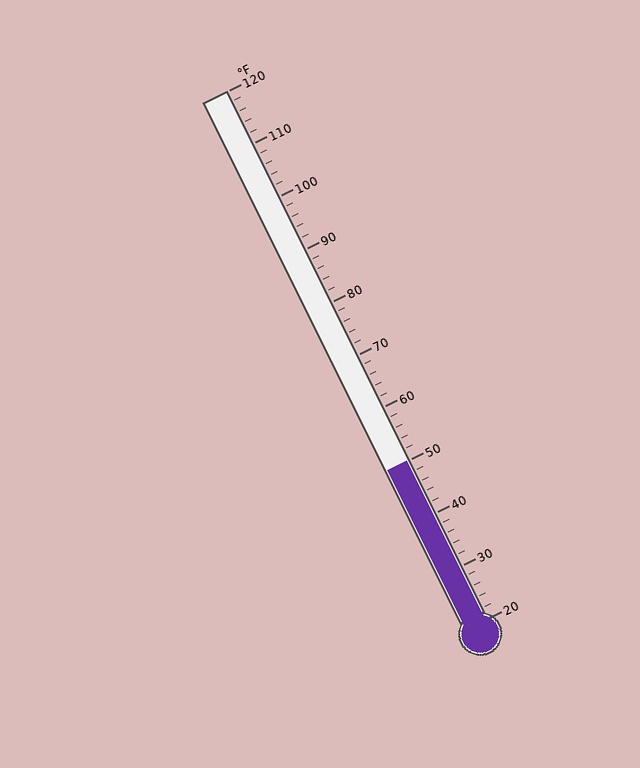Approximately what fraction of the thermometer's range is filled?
The thermometer is filled to approximately 30% of its range.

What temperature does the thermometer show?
The thermometer shows approximately 50°F.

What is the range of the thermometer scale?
The thermometer scale ranges from 20°F to 120°F.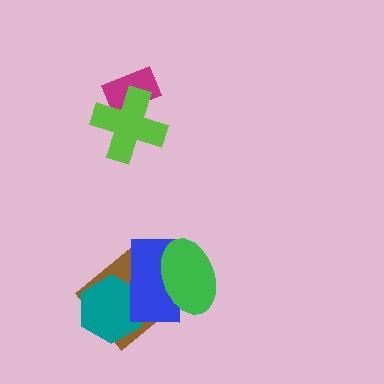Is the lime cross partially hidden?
No, no other shape covers it.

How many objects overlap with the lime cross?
1 object overlaps with the lime cross.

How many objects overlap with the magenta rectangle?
1 object overlaps with the magenta rectangle.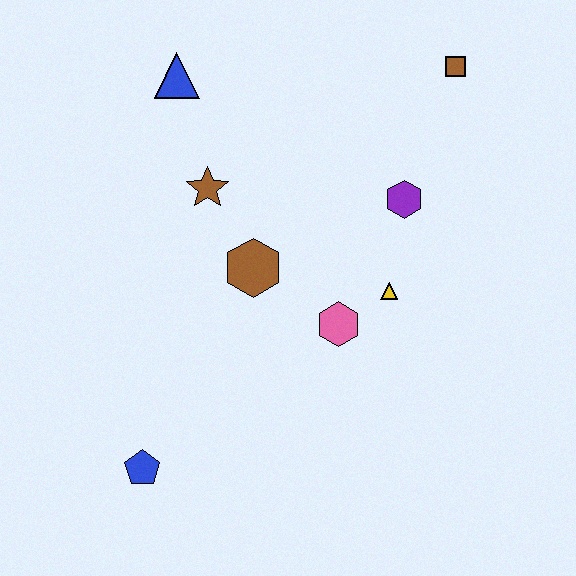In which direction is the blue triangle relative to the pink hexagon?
The blue triangle is above the pink hexagon.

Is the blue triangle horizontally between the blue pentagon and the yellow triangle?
Yes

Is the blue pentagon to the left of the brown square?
Yes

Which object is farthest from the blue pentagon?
The brown square is farthest from the blue pentagon.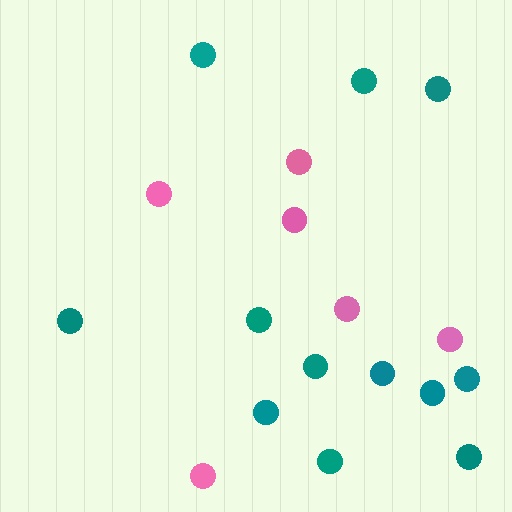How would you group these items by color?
There are 2 groups: one group of teal circles (12) and one group of pink circles (6).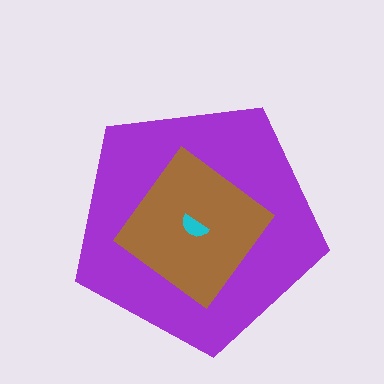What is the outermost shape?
The purple pentagon.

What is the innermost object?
The cyan semicircle.